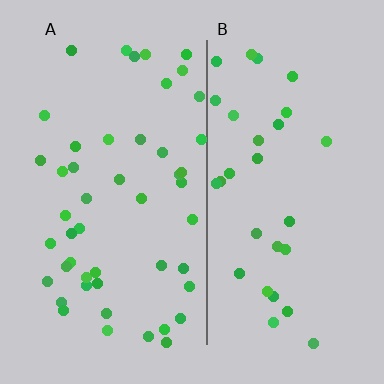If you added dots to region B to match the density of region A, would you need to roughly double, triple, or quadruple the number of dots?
Approximately double.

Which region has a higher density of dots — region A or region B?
A (the left).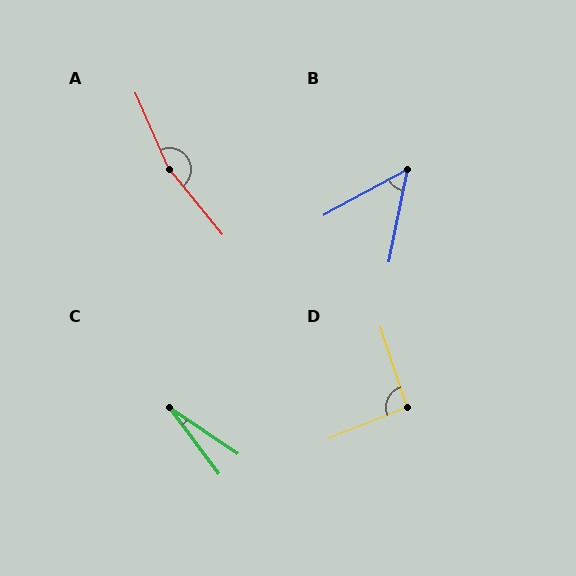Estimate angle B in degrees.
Approximately 50 degrees.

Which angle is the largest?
A, at approximately 164 degrees.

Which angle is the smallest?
C, at approximately 19 degrees.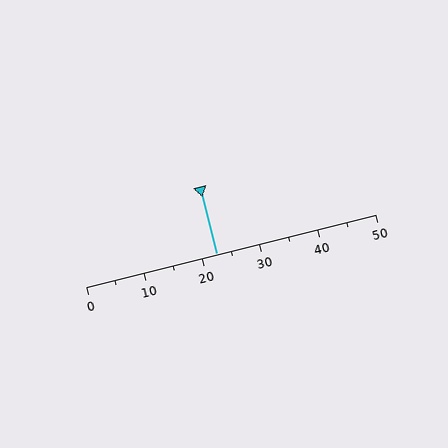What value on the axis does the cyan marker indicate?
The marker indicates approximately 22.5.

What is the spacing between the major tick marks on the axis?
The major ticks are spaced 10 apart.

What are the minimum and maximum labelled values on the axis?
The axis runs from 0 to 50.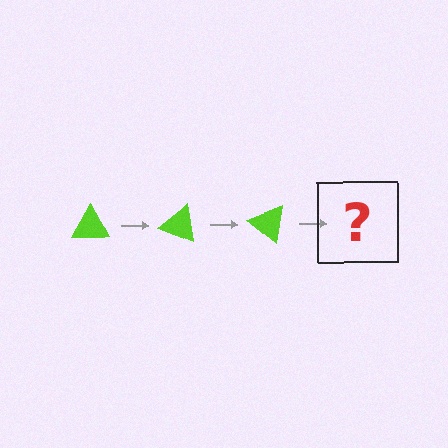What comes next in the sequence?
The next element should be a lime triangle rotated 60 degrees.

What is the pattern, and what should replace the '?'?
The pattern is that the triangle rotates 20 degrees each step. The '?' should be a lime triangle rotated 60 degrees.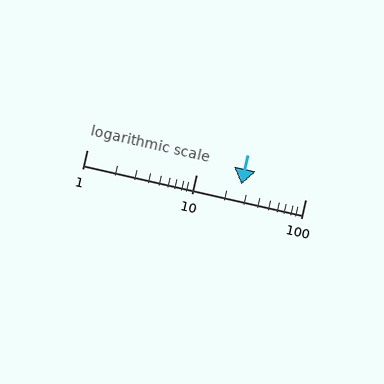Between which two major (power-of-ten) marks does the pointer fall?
The pointer is between 10 and 100.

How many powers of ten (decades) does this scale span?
The scale spans 2 decades, from 1 to 100.